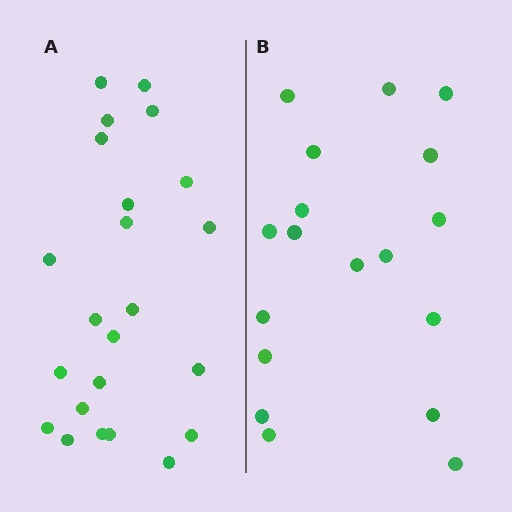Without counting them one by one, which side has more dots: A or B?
Region A (the left region) has more dots.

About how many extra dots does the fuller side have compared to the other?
Region A has about 5 more dots than region B.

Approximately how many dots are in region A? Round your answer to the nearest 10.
About 20 dots. (The exact count is 23, which rounds to 20.)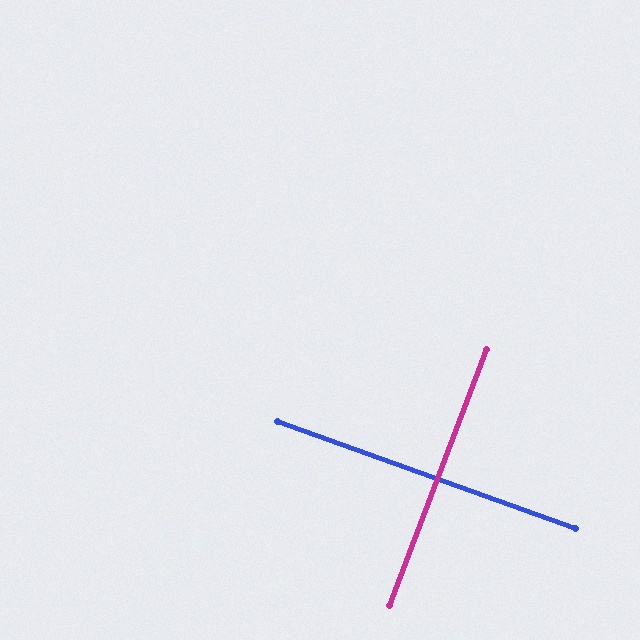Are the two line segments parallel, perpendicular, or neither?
Perpendicular — they meet at approximately 89°.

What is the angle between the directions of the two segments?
Approximately 89 degrees.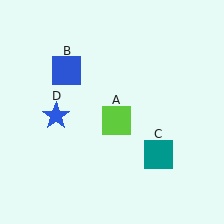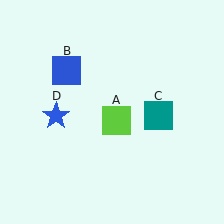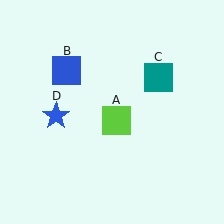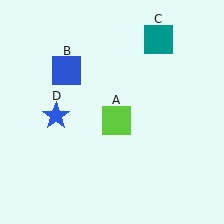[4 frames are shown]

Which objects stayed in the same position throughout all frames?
Lime square (object A) and blue square (object B) and blue star (object D) remained stationary.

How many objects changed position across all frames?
1 object changed position: teal square (object C).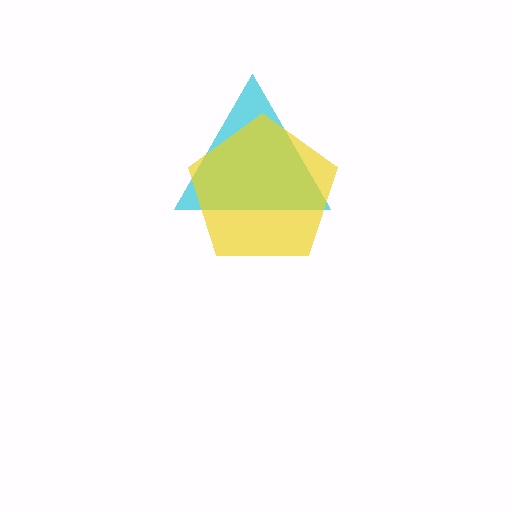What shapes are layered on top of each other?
The layered shapes are: a cyan triangle, a yellow pentagon.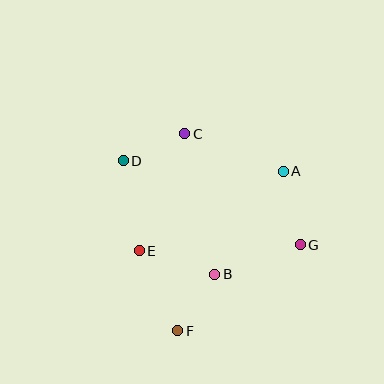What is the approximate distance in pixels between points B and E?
The distance between B and E is approximately 79 pixels.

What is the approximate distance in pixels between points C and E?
The distance between C and E is approximately 125 pixels.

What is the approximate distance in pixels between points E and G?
The distance between E and G is approximately 161 pixels.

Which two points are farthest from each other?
Points C and F are farthest from each other.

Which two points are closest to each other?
Points C and D are closest to each other.